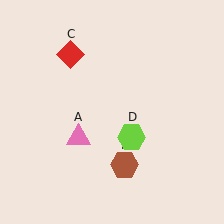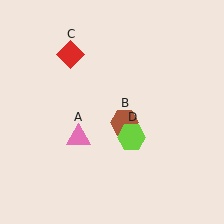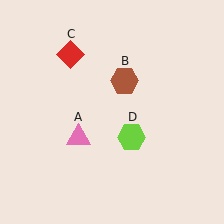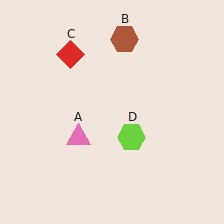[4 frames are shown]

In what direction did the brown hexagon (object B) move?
The brown hexagon (object B) moved up.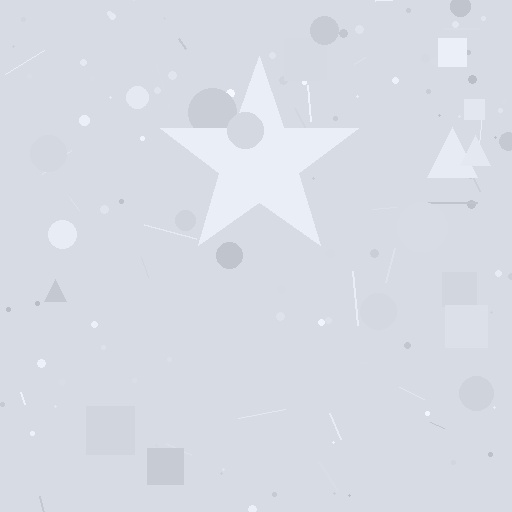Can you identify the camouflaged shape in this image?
The camouflaged shape is a star.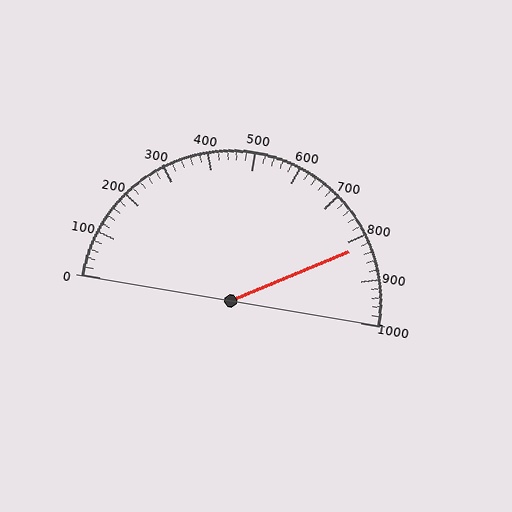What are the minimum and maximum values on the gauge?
The gauge ranges from 0 to 1000.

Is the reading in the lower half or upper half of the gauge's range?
The reading is in the upper half of the range (0 to 1000).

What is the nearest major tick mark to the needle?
The nearest major tick mark is 800.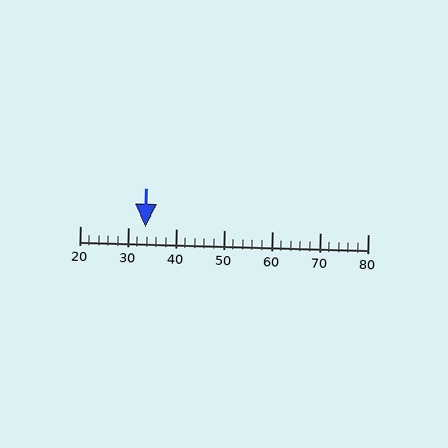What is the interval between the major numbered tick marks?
The major tick marks are spaced 10 units apart.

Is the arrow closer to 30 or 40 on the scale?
The arrow is closer to 30.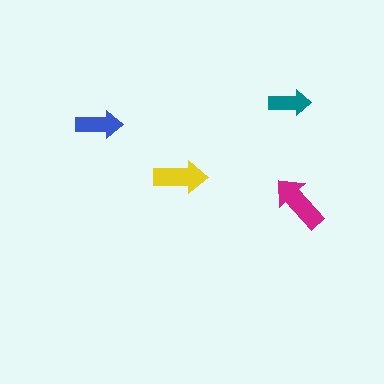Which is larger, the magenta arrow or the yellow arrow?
The magenta one.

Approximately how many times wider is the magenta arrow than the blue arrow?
About 1.5 times wider.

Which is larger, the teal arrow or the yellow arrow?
The yellow one.